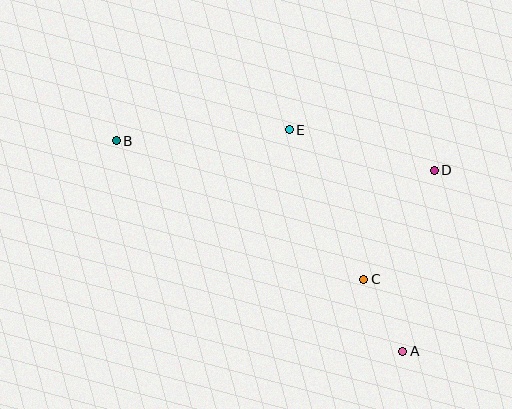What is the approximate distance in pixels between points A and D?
The distance between A and D is approximately 183 pixels.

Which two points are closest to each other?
Points A and C are closest to each other.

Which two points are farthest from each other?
Points A and B are farthest from each other.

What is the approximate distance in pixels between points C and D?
The distance between C and D is approximately 130 pixels.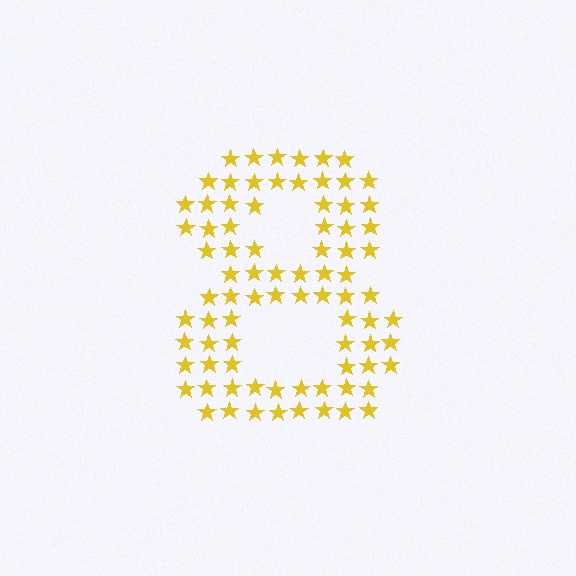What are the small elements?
The small elements are stars.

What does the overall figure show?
The overall figure shows the digit 8.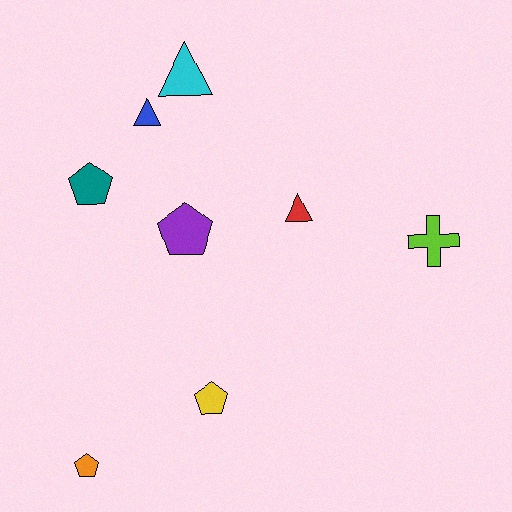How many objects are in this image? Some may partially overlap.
There are 8 objects.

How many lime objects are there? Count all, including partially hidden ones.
There is 1 lime object.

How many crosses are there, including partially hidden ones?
There is 1 cross.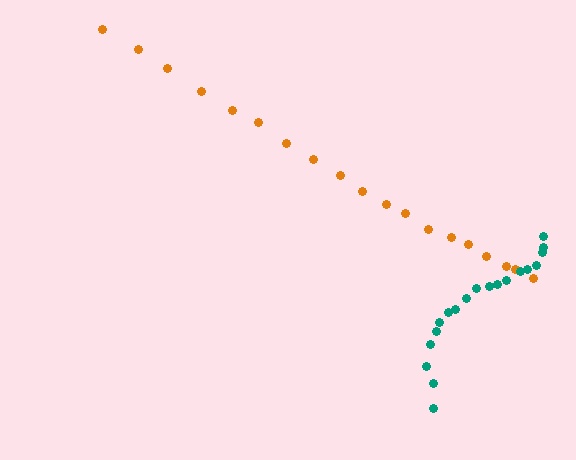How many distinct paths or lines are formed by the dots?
There are 2 distinct paths.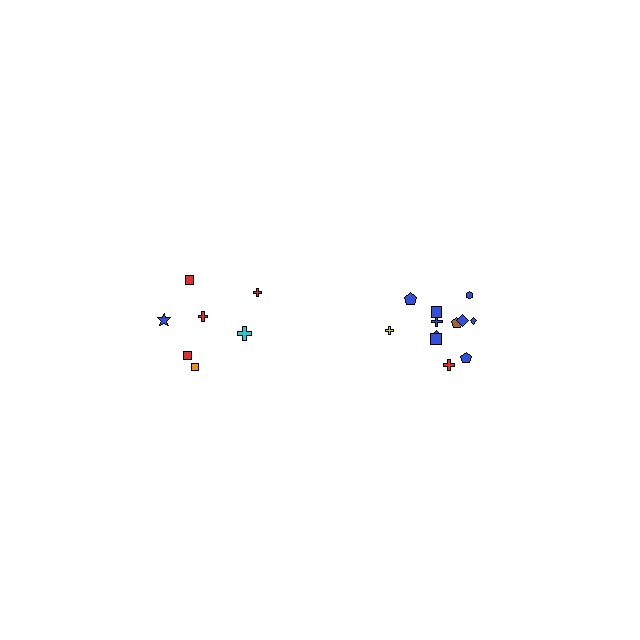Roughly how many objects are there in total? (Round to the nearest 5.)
Roughly 20 objects in total.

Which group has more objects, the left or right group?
The right group.